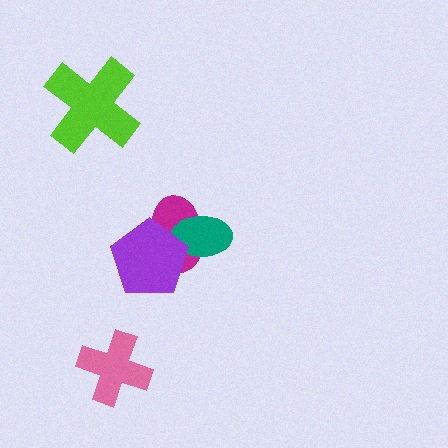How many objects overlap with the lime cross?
0 objects overlap with the lime cross.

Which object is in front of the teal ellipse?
The purple pentagon is in front of the teal ellipse.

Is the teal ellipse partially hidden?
Yes, it is partially covered by another shape.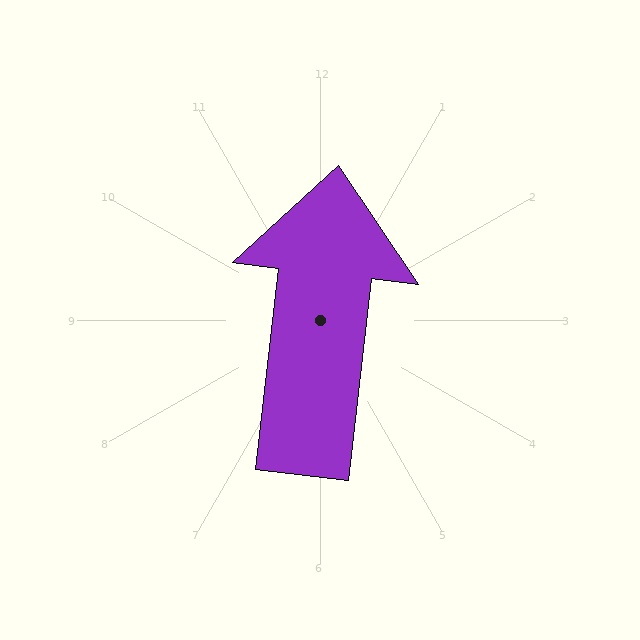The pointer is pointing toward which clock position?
Roughly 12 o'clock.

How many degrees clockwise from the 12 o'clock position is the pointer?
Approximately 7 degrees.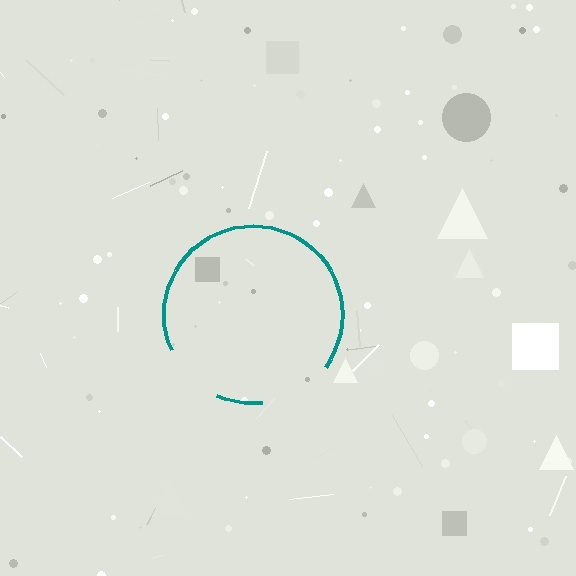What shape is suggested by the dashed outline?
The dashed outline suggests a circle.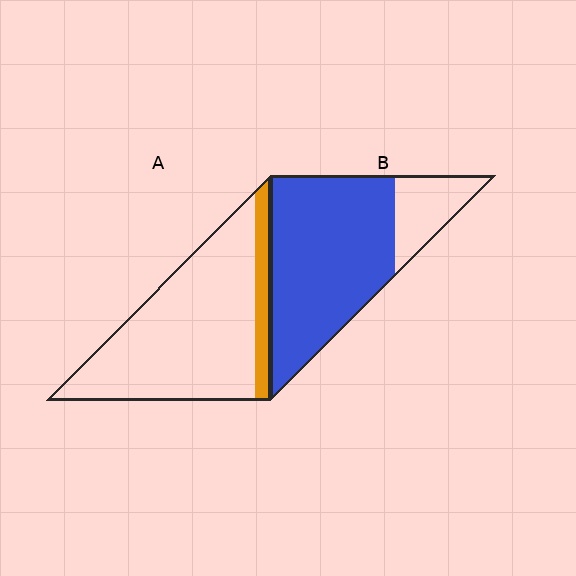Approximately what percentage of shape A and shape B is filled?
A is approximately 15% and B is approximately 80%.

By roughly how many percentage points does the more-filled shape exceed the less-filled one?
By roughly 65 percentage points (B over A).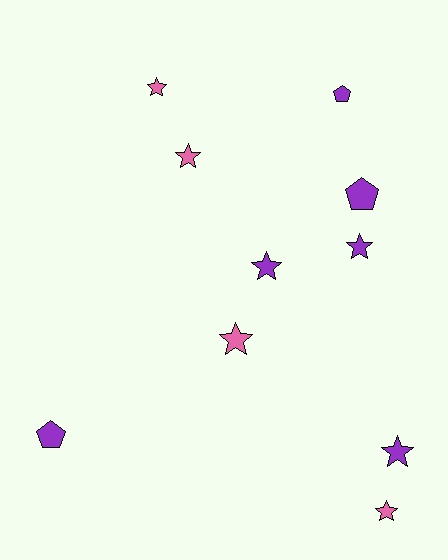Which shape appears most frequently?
Star, with 7 objects.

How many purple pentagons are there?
There are 3 purple pentagons.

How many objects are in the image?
There are 10 objects.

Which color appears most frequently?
Purple, with 6 objects.